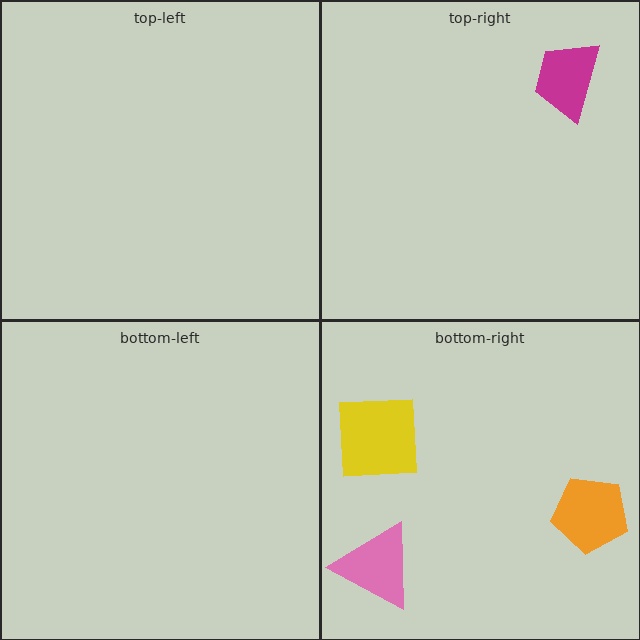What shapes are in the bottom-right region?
The orange pentagon, the yellow square, the pink triangle.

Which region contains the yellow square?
The bottom-right region.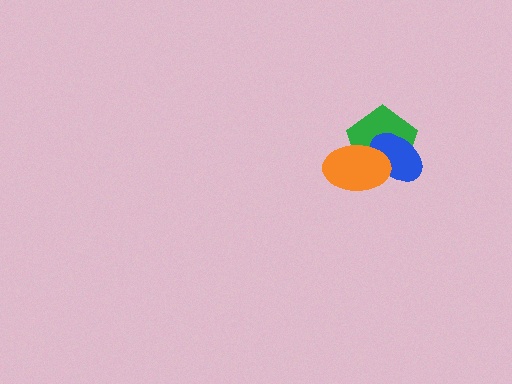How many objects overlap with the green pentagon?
2 objects overlap with the green pentagon.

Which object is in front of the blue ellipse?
The orange ellipse is in front of the blue ellipse.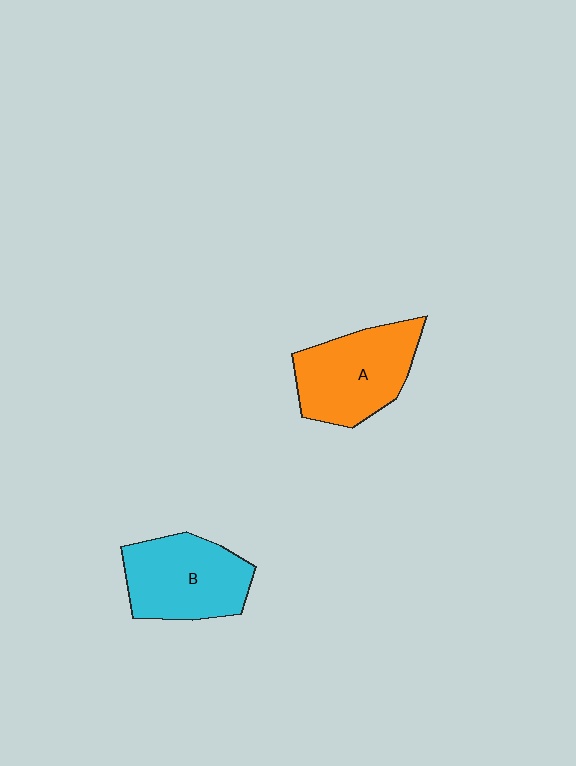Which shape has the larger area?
Shape A (orange).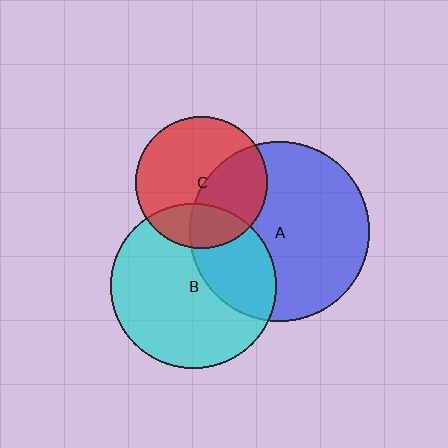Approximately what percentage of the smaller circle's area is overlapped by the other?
Approximately 25%.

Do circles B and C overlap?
Yes.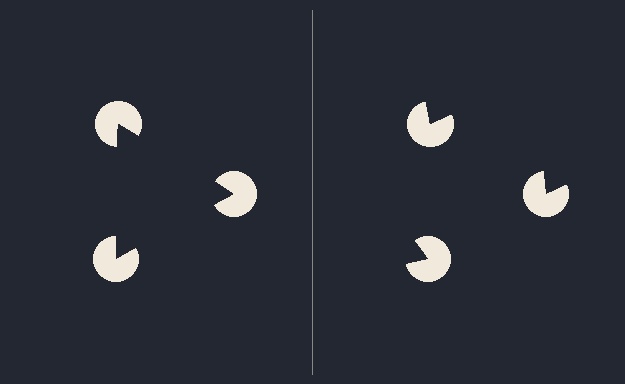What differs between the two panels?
The pac-man discs are positioned identically on both sides; only the wedge orientations differ. On the left they align to a triangle; on the right they are misaligned.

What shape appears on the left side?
An illusory triangle.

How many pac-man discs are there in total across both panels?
6 — 3 on each side.